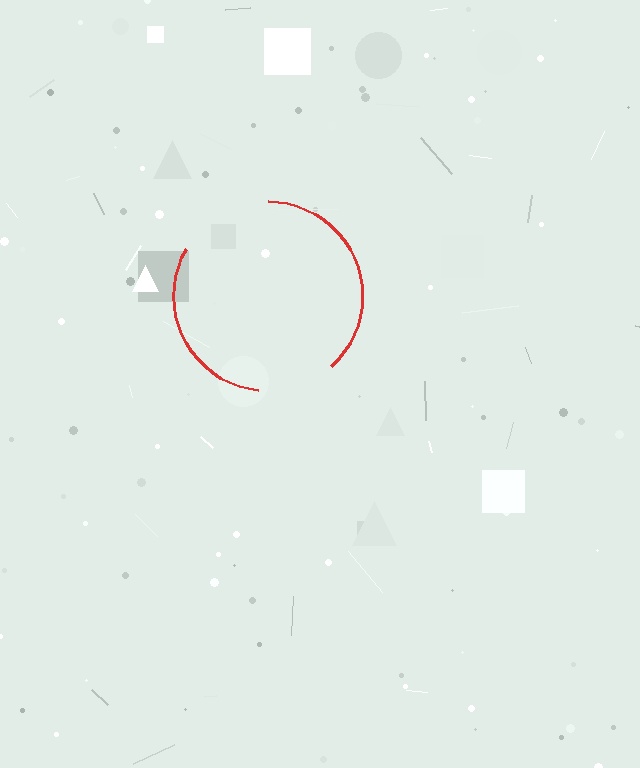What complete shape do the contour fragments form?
The contour fragments form a circle.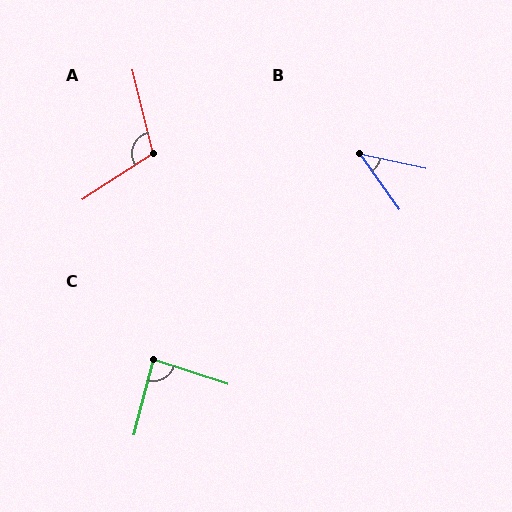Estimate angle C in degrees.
Approximately 86 degrees.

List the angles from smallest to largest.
B (43°), C (86°), A (109°).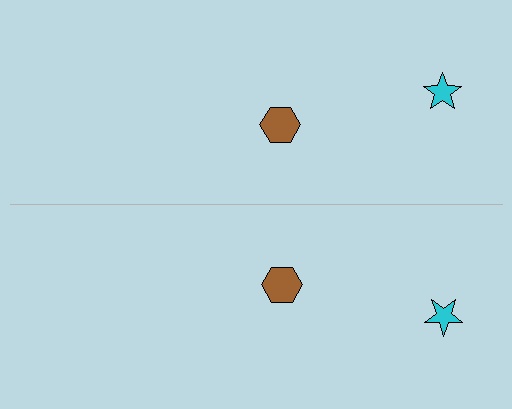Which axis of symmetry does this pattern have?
The pattern has a horizontal axis of symmetry running through the center of the image.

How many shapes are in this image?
There are 4 shapes in this image.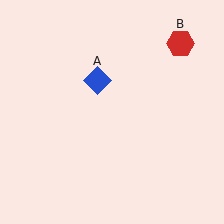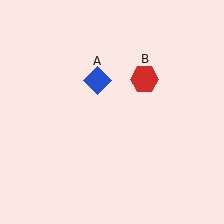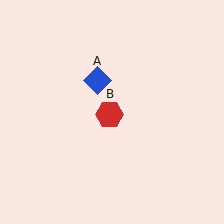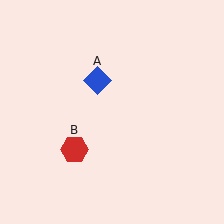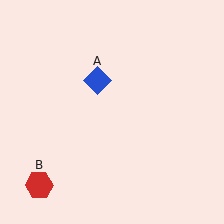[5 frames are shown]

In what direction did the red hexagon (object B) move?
The red hexagon (object B) moved down and to the left.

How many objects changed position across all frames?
1 object changed position: red hexagon (object B).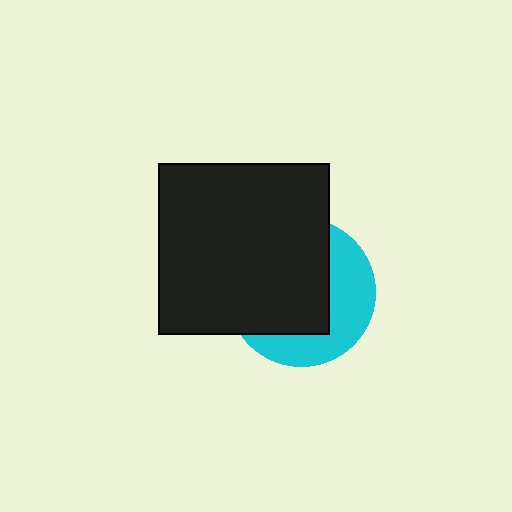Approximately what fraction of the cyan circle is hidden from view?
Roughly 61% of the cyan circle is hidden behind the black square.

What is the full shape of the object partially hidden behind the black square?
The partially hidden object is a cyan circle.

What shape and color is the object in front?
The object in front is a black square.